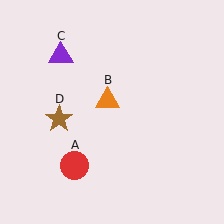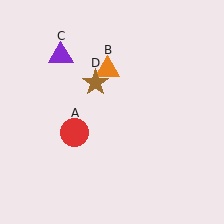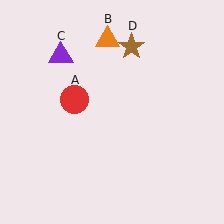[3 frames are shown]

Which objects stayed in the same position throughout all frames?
Purple triangle (object C) remained stationary.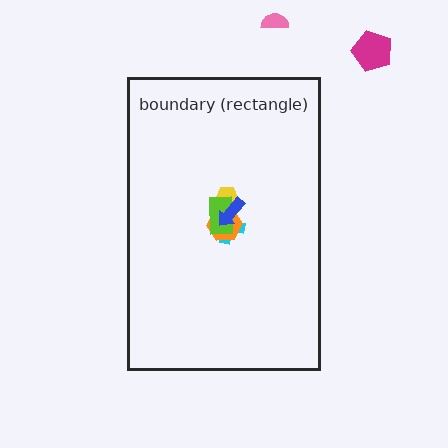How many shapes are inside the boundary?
5 inside, 2 outside.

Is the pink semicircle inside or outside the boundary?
Outside.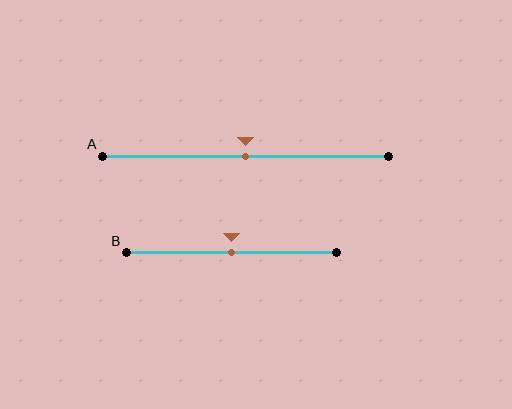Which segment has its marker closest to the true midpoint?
Segment A has its marker closest to the true midpoint.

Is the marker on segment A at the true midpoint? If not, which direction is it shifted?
Yes, the marker on segment A is at the true midpoint.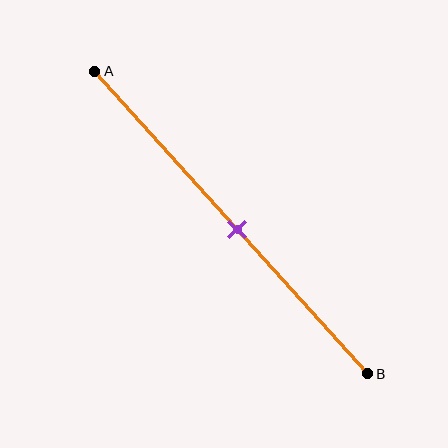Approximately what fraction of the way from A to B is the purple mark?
The purple mark is approximately 50% of the way from A to B.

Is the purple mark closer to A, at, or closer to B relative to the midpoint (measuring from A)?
The purple mark is approximately at the midpoint of segment AB.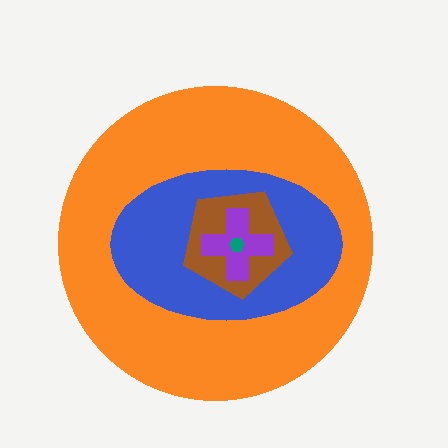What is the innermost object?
The teal hexagon.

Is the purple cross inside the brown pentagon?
Yes.